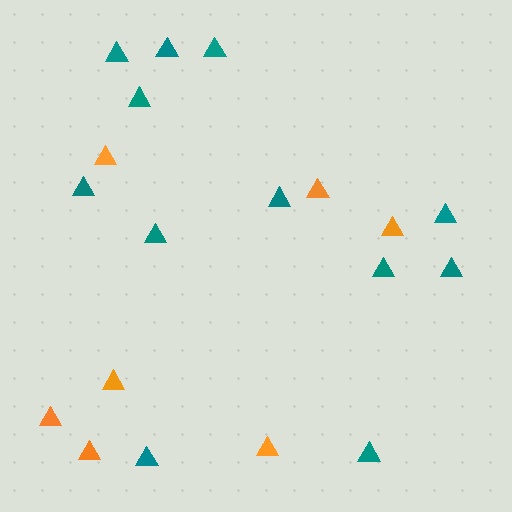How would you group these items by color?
There are 2 groups: one group of orange triangles (7) and one group of teal triangles (12).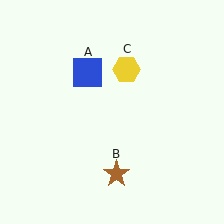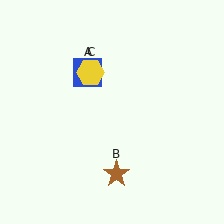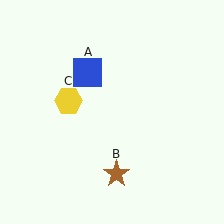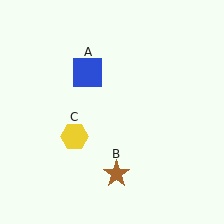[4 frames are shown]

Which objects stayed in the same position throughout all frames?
Blue square (object A) and brown star (object B) remained stationary.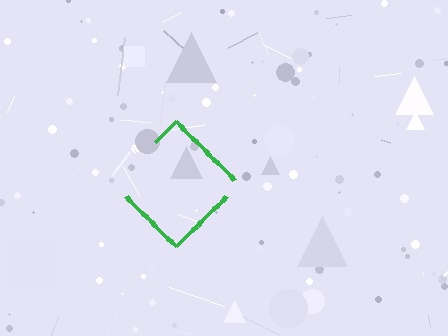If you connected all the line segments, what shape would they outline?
They would outline a diamond.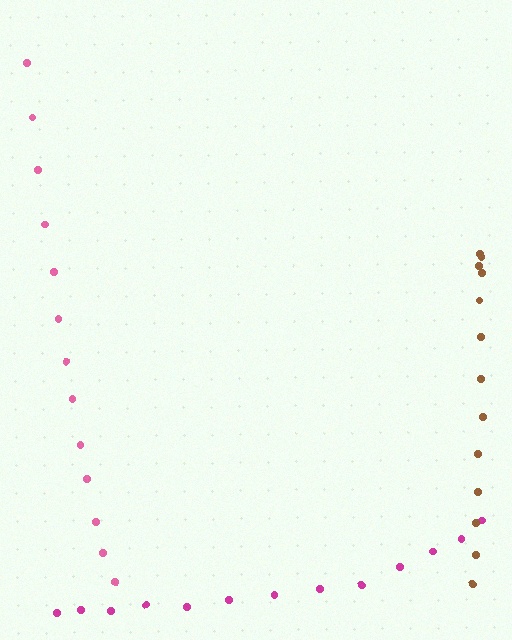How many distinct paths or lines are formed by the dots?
There are 3 distinct paths.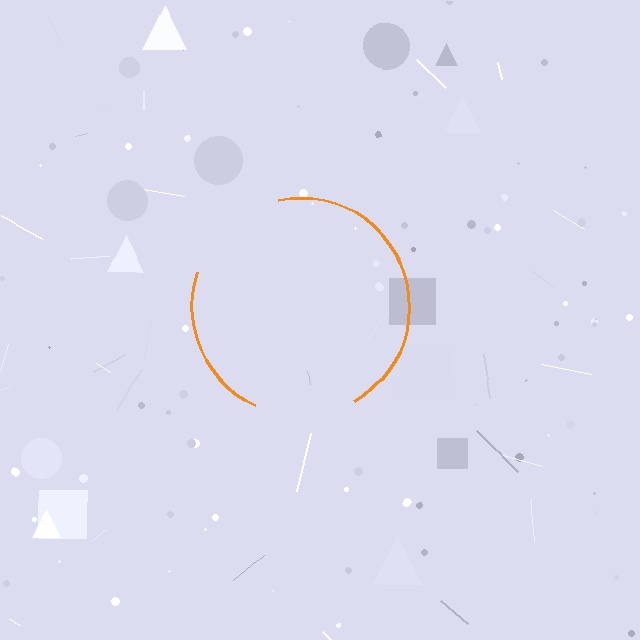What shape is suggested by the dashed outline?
The dashed outline suggests a circle.